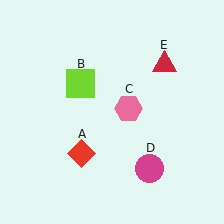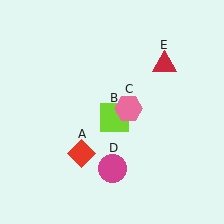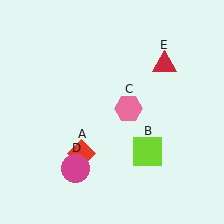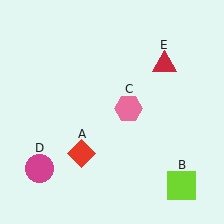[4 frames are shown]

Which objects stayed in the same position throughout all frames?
Red diamond (object A) and pink hexagon (object C) and red triangle (object E) remained stationary.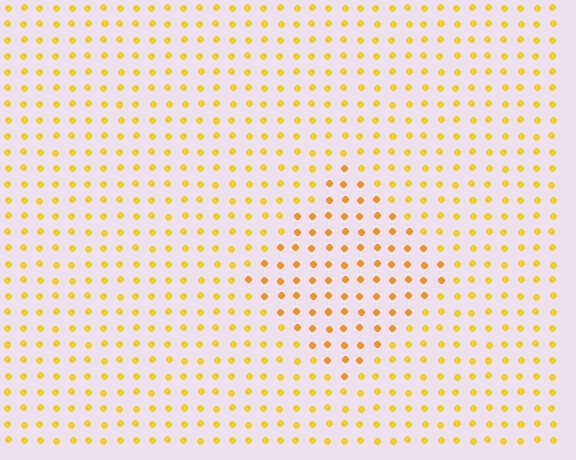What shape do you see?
I see a diamond.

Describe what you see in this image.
The image is filled with small yellow elements in a uniform arrangement. A diamond-shaped region is visible where the elements are tinted to a slightly different hue, forming a subtle color boundary.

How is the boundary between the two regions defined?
The boundary is defined purely by a slight shift in hue (about 16 degrees). Spacing, size, and orientation are identical on both sides.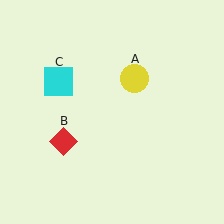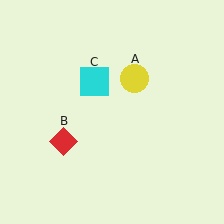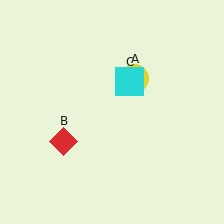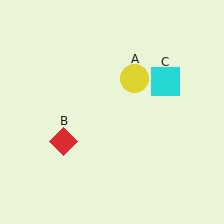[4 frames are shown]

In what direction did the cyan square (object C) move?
The cyan square (object C) moved right.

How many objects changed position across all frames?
1 object changed position: cyan square (object C).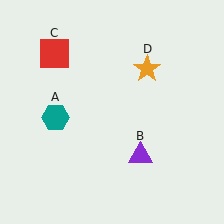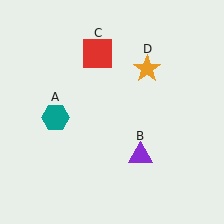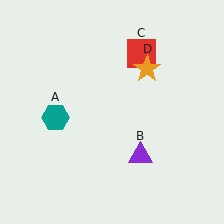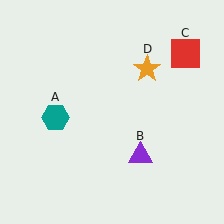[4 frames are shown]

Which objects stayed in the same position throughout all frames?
Teal hexagon (object A) and purple triangle (object B) and orange star (object D) remained stationary.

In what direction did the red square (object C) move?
The red square (object C) moved right.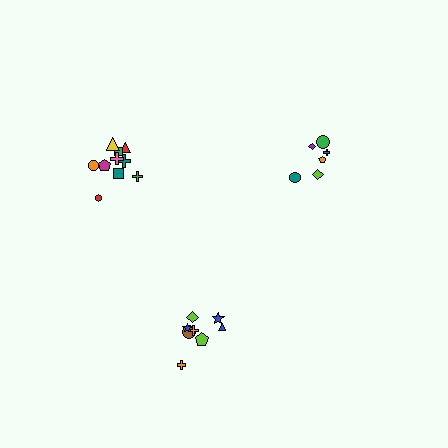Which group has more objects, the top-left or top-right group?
The top-left group.